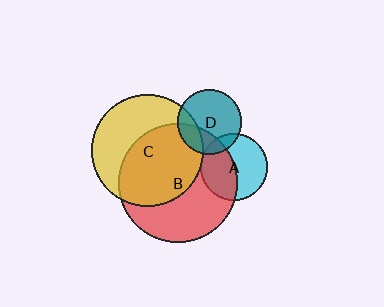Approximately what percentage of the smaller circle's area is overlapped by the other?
Approximately 15%.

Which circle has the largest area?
Circle B (red).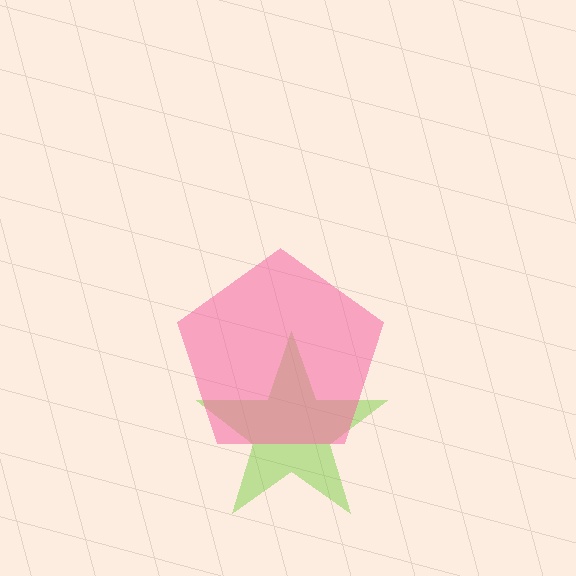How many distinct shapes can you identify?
There are 2 distinct shapes: a lime star, a pink pentagon.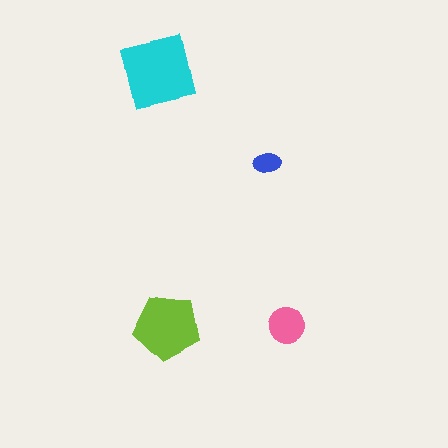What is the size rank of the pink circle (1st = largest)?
3rd.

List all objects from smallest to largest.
The blue ellipse, the pink circle, the lime pentagon, the cyan square.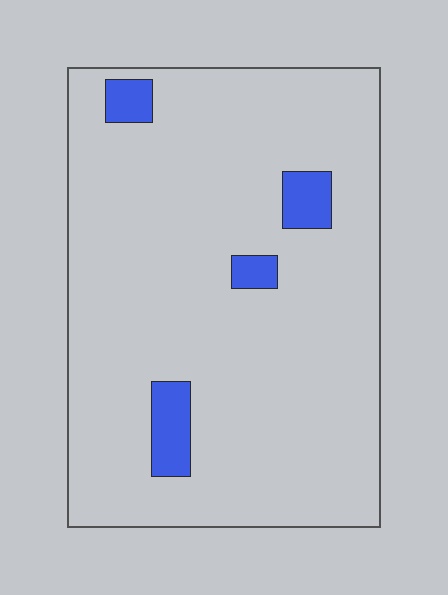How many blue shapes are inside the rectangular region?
4.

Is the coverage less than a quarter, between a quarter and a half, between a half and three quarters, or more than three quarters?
Less than a quarter.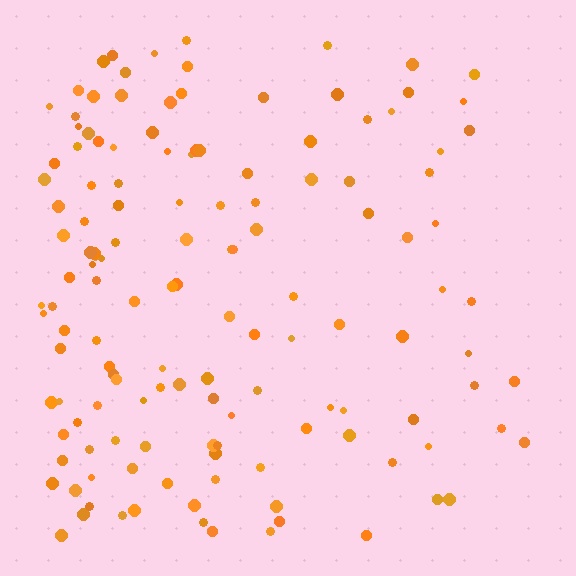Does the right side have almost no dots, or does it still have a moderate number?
Still a moderate number, just noticeably fewer than the left.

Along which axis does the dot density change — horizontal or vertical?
Horizontal.